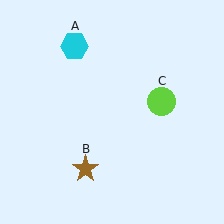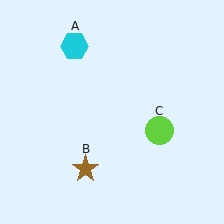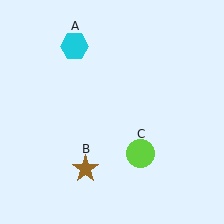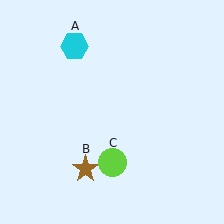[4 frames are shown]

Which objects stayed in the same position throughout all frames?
Cyan hexagon (object A) and brown star (object B) remained stationary.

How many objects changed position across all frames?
1 object changed position: lime circle (object C).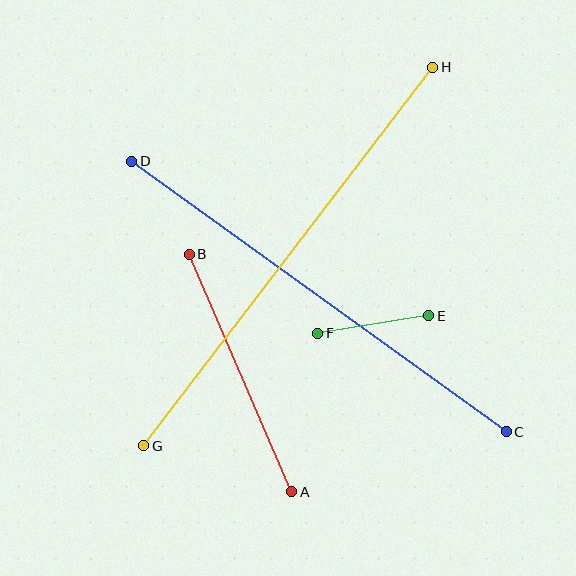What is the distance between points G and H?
The distance is approximately 476 pixels.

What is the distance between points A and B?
The distance is approximately 259 pixels.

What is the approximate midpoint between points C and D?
The midpoint is at approximately (319, 297) pixels.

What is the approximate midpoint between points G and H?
The midpoint is at approximately (288, 257) pixels.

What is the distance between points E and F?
The distance is approximately 112 pixels.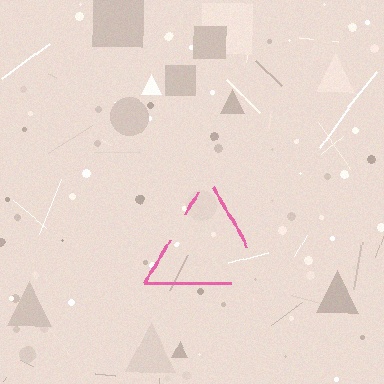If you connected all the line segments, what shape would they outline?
They would outline a triangle.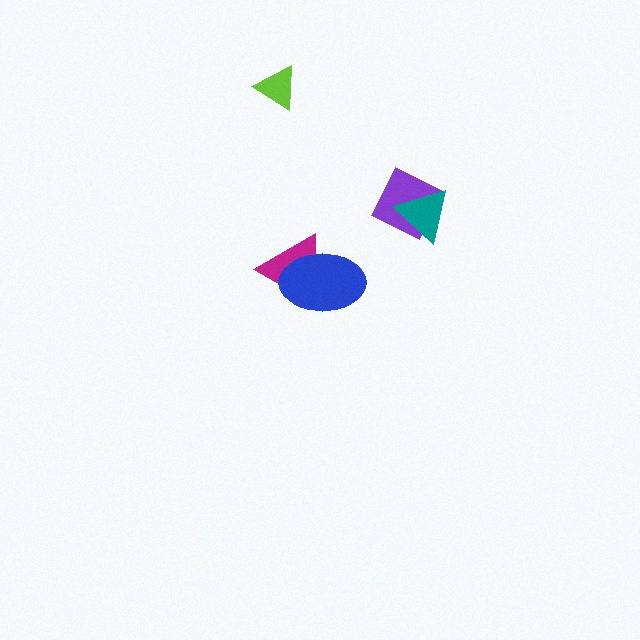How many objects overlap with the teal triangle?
1 object overlaps with the teal triangle.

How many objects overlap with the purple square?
1 object overlaps with the purple square.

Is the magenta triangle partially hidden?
Yes, it is partially covered by another shape.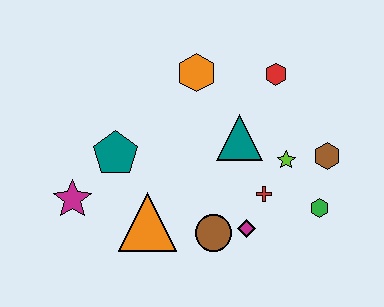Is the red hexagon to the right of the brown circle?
Yes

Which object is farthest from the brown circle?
The red hexagon is farthest from the brown circle.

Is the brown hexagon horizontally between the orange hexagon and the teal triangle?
No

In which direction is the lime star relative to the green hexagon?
The lime star is above the green hexagon.